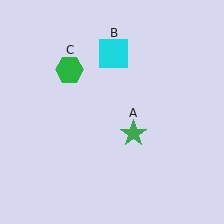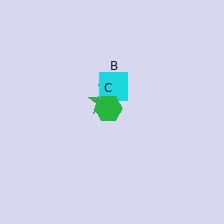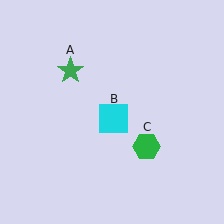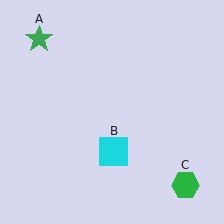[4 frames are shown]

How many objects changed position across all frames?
3 objects changed position: green star (object A), cyan square (object B), green hexagon (object C).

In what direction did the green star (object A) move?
The green star (object A) moved up and to the left.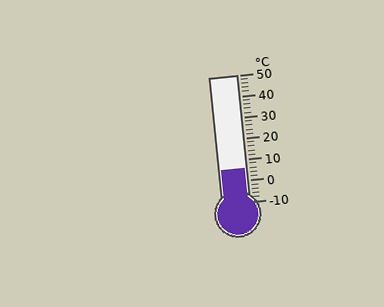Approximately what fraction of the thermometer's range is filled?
The thermometer is filled to approximately 25% of its range.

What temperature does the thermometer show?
The thermometer shows approximately 6°C.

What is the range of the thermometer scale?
The thermometer scale ranges from -10°C to 50°C.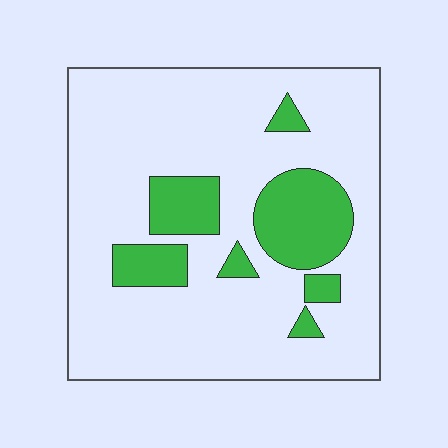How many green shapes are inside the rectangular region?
7.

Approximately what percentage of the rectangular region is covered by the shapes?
Approximately 20%.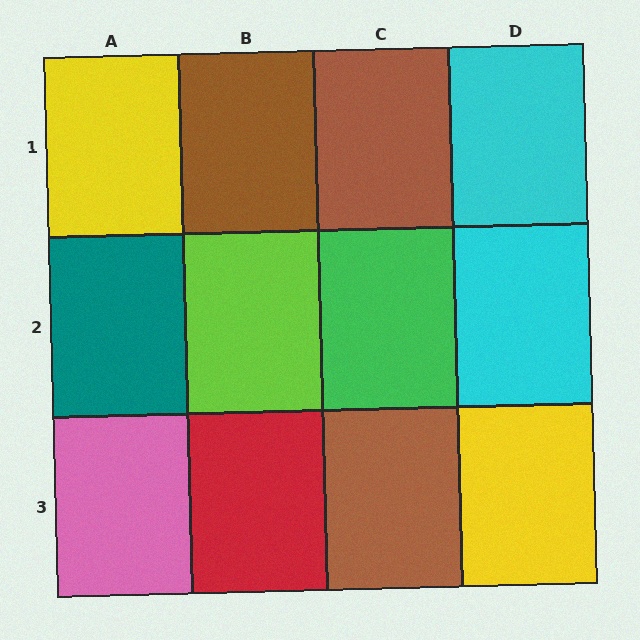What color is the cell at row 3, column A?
Pink.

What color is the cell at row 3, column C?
Brown.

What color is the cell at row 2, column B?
Lime.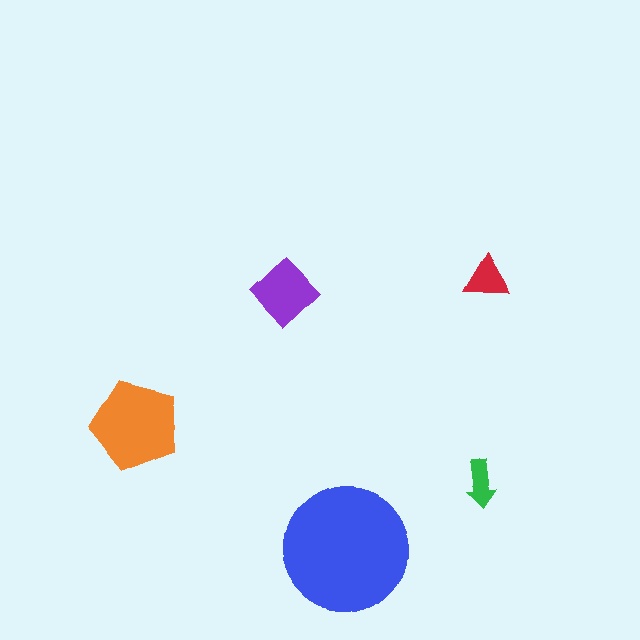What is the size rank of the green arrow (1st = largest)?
5th.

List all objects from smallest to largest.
The green arrow, the red triangle, the purple diamond, the orange pentagon, the blue circle.